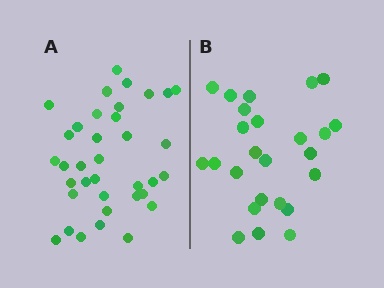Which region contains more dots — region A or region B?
Region A (the left region) has more dots.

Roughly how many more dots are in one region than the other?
Region A has roughly 12 or so more dots than region B.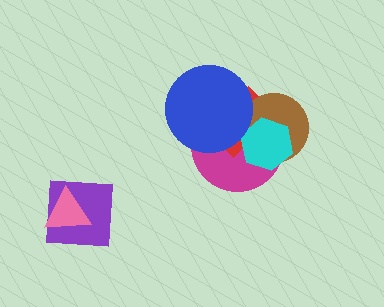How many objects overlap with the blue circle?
3 objects overlap with the blue circle.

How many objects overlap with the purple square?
1 object overlaps with the purple square.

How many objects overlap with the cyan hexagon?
3 objects overlap with the cyan hexagon.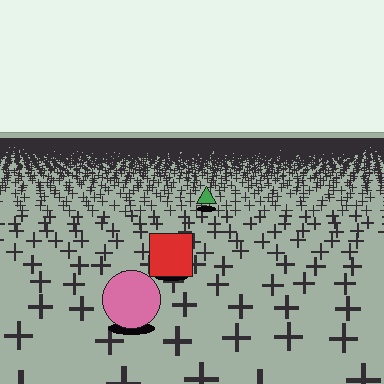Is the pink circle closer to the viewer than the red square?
Yes. The pink circle is closer — you can tell from the texture gradient: the ground texture is coarser near it.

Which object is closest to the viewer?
The pink circle is closest. The texture marks near it are larger and more spread out.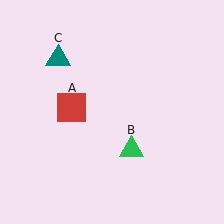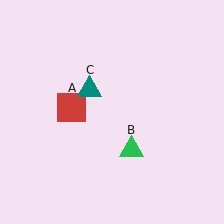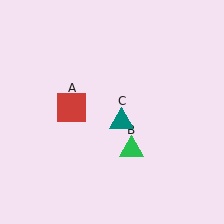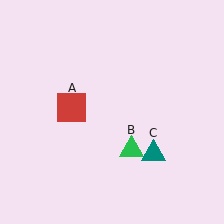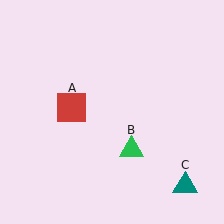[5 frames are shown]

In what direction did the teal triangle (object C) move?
The teal triangle (object C) moved down and to the right.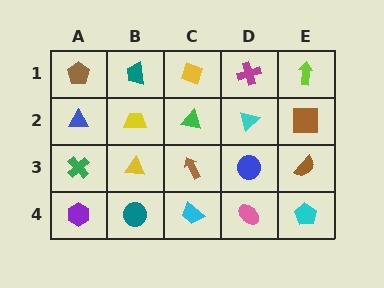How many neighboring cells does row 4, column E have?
2.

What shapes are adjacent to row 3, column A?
A blue triangle (row 2, column A), a purple hexagon (row 4, column A), a yellow triangle (row 3, column B).